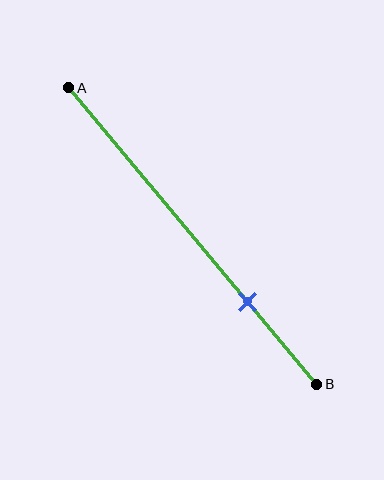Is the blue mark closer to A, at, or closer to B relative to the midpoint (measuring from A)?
The blue mark is closer to point B than the midpoint of segment AB.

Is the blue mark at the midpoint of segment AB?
No, the mark is at about 70% from A, not at the 50% midpoint.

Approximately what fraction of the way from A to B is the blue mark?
The blue mark is approximately 70% of the way from A to B.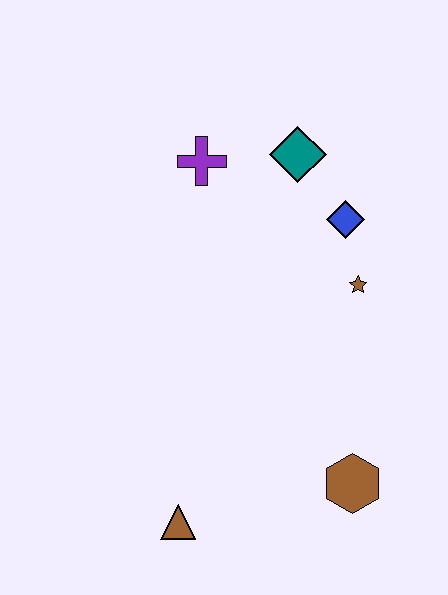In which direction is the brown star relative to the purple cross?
The brown star is to the right of the purple cross.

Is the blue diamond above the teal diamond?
No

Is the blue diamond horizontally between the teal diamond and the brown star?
Yes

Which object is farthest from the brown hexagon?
The purple cross is farthest from the brown hexagon.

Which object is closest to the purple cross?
The teal diamond is closest to the purple cross.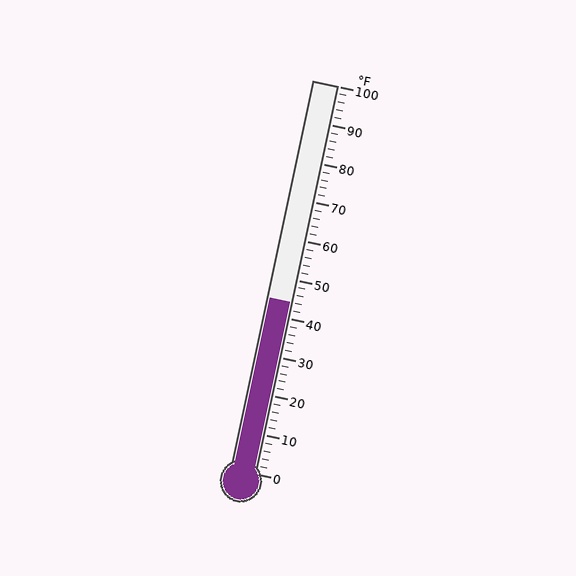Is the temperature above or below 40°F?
The temperature is above 40°F.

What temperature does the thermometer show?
The thermometer shows approximately 44°F.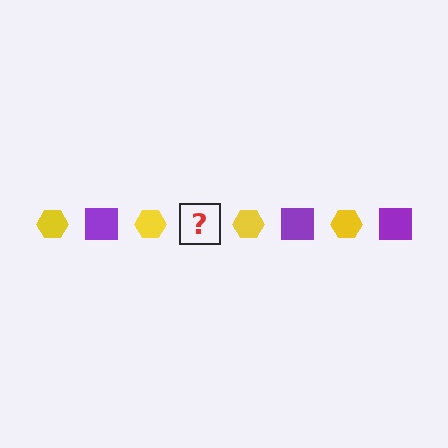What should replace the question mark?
The question mark should be replaced with a purple square.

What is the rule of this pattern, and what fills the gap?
The rule is that the pattern alternates between yellow hexagon and purple square. The gap should be filled with a purple square.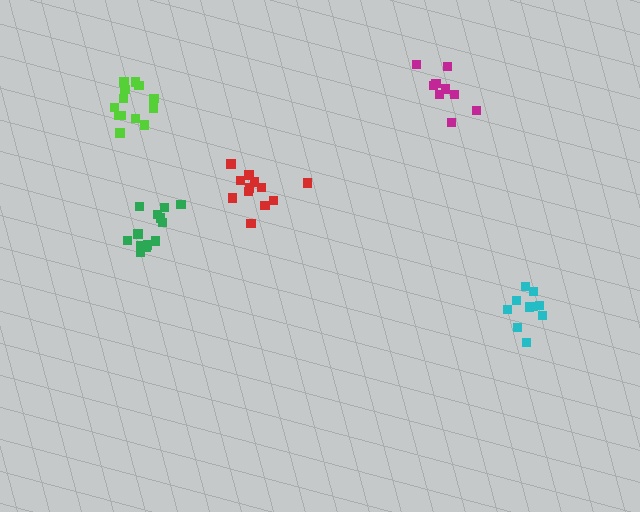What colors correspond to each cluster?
The clusters are colored: green, magenta, red, lime, cyan.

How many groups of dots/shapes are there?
There are 5 groups.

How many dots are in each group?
Group 1: 13 dots, Group 2: 9 dots, Group 3: 12 dots, Group 4: 14 dots, Group 5: 10 dots (58 total).